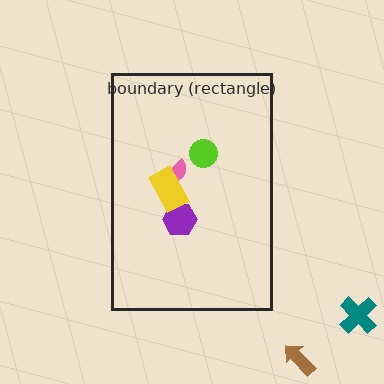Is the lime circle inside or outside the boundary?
Inside.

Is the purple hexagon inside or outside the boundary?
Inside.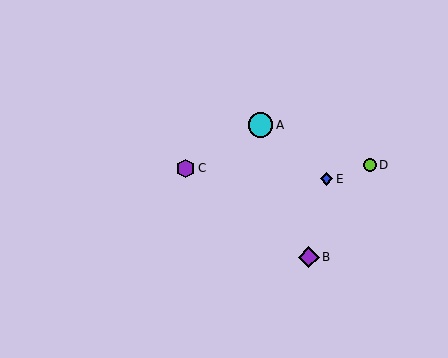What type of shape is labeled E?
Shape E is a blue diamond.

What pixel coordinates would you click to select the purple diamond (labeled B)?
Click at (309, 257) to select the purple diamond B.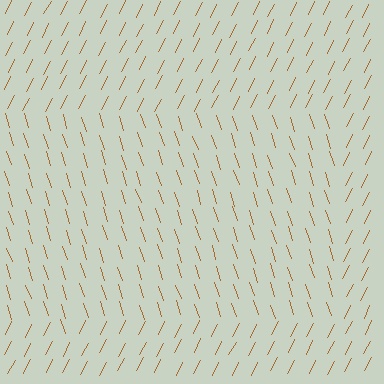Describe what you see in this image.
The image is filled with small brown line segments. A rectangle region in the image has lines oriented differently from the surrounding lines, creating a visible texture boundary.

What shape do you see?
I see a rectangle.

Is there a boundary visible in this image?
Yes, there is a texture boundary formed by a change in line orientation.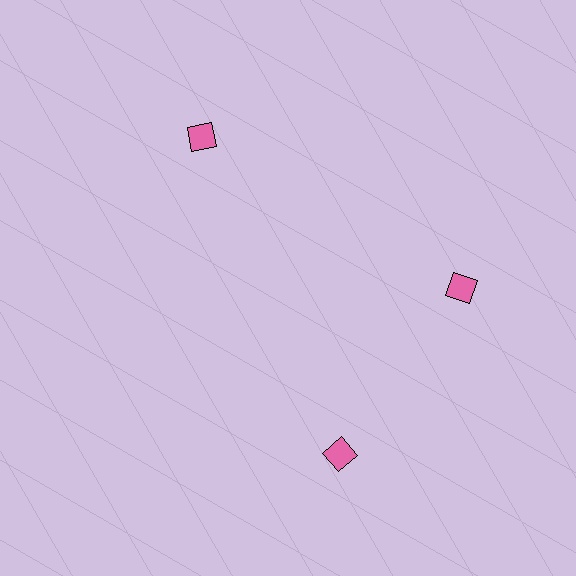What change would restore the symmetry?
The symmetry would be restored by rotating it back into even spacing with its neighbors so that all 3 diamonds sit at equal angles and equal distance from the center.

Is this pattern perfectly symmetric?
No. The 3 pink diamonds are arranged in a ring, but one element near the 7 o'clock position is rotated out of alignment along the ring, breaking the 3-fold rotational symmetry.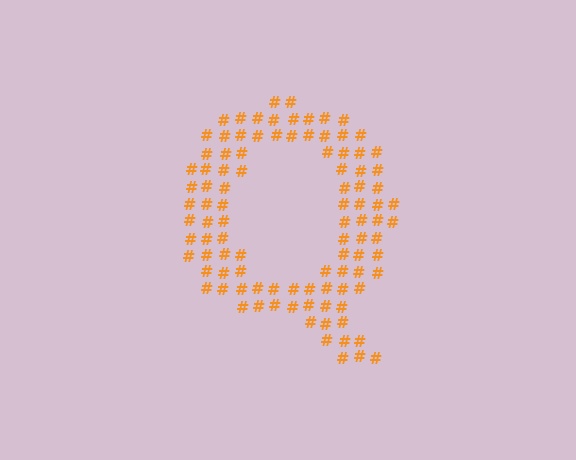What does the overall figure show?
The overall figure shows the letter Q.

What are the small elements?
The small elements are hash symbols.